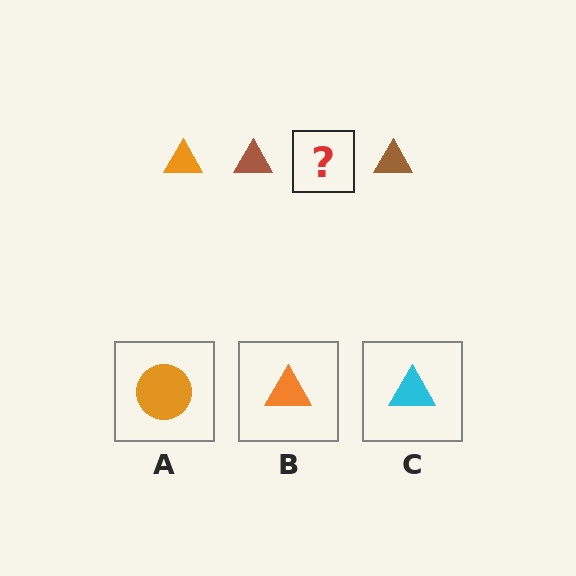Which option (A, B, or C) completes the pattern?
B.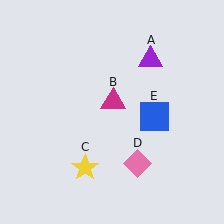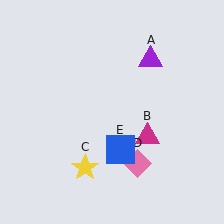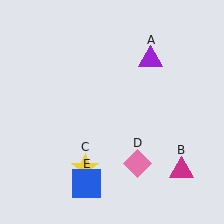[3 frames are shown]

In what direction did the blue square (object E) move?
The blue square (object E) moved down and to the left.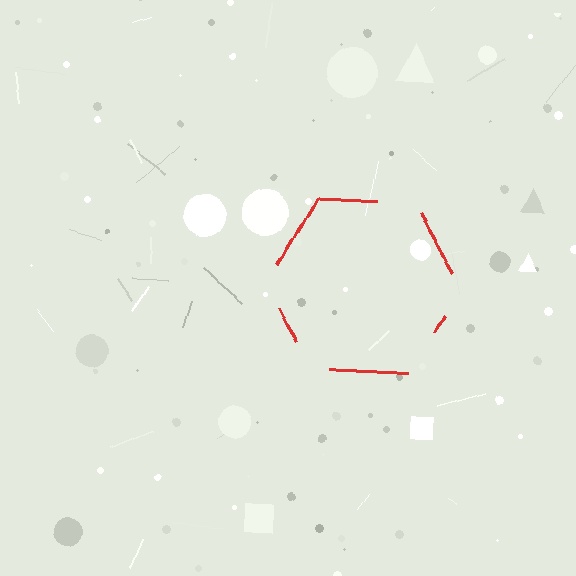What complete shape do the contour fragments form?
The contour fragments form a hexagon.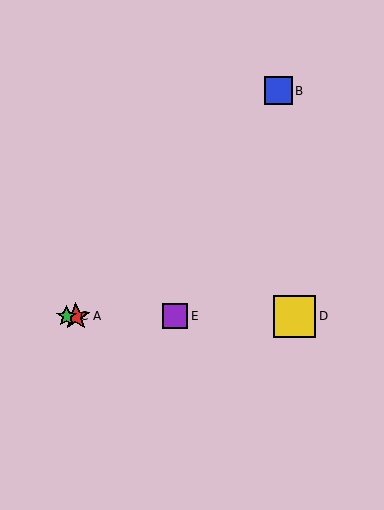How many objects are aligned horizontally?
4 objects (A, C, D, E) are aligned horizontally.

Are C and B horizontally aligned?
No, C is at y≈316 and B is at y≈91.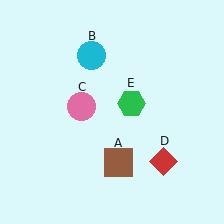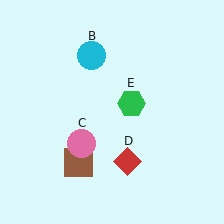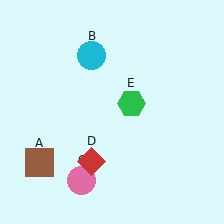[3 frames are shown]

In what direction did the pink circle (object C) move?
The pink circle (object C) moved down.